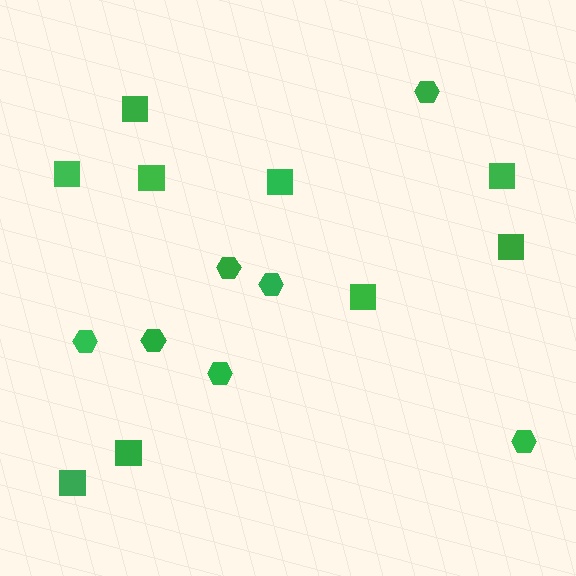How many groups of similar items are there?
There are 2 groups: one group of squares (9) and one group of hexagons (7).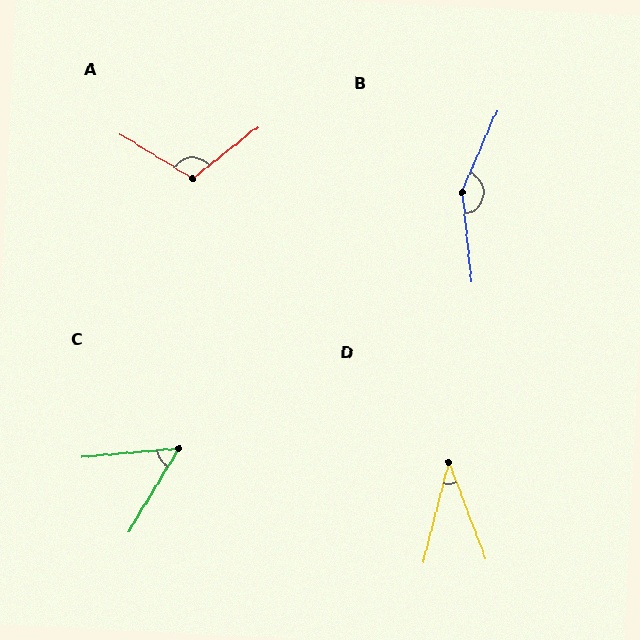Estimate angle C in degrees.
Approximately 54 degrees.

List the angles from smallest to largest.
D (35°), C (54°), A (111°), B (151°).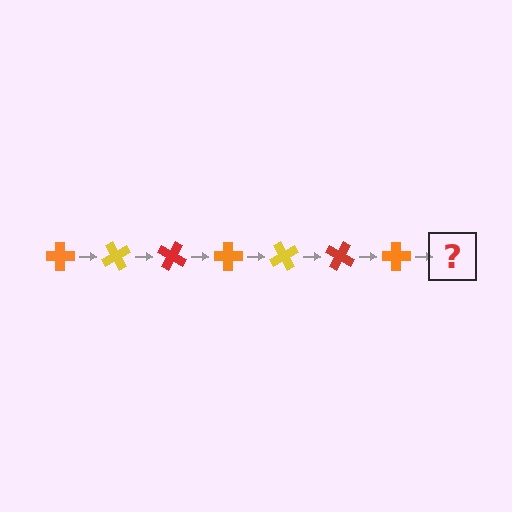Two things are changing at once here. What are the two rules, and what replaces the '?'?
The two rules are that it rotates 60 degrees each step and the color cycles through orange, yellow, and red. The '?' should be a yellow cross, rotated 420 degrees from the start.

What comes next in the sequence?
The next element should be a yellow cross, rotated 420 degrees from the start.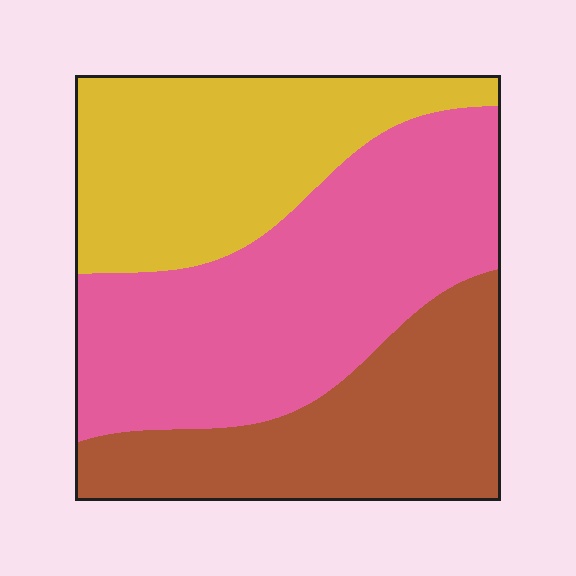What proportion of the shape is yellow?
Yellow covers roughly 30% of the shape.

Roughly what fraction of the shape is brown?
Brown covers around 30% of the shape.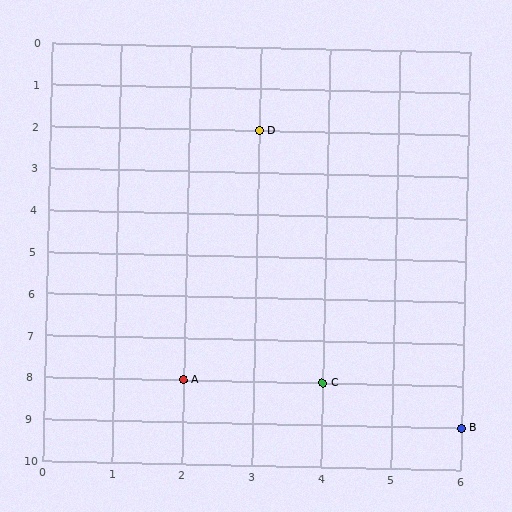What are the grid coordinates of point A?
Point A is at grid coordinates (2, 8).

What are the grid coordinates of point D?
Point D is at grid coordinates (3, 2).